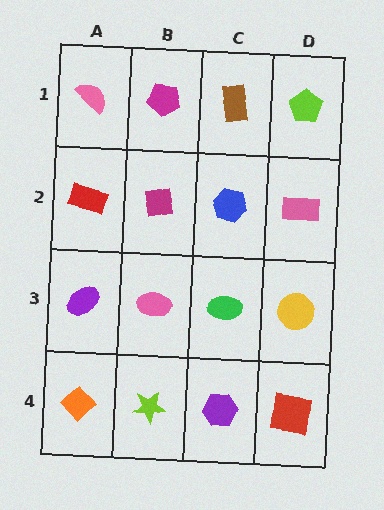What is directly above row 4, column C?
A green ellipse.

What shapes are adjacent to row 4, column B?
A pink ellipse (row 3, column B), an orange diamond (row 4, column A), a purple hexagon (row 4, column C).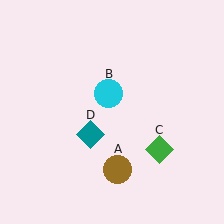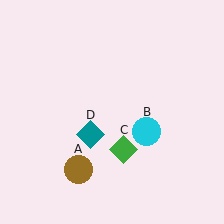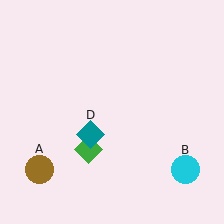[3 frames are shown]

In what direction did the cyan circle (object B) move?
The cyan circle (object B) moved down and to the right.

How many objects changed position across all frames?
3 objects changed position: brown circle (object A), cyan circle (object B), green diamond (object C).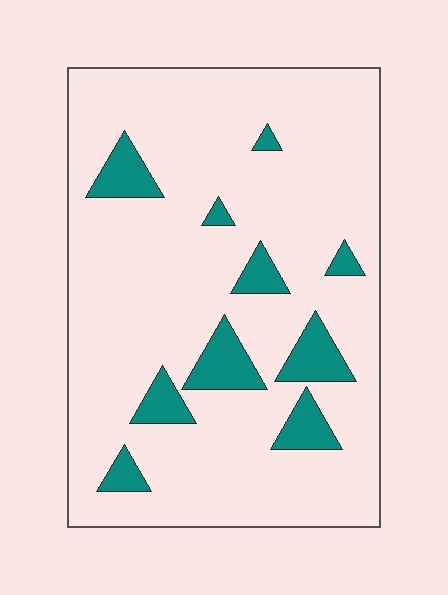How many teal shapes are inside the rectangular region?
10.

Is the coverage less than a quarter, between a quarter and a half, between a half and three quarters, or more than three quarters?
Less than a quarter.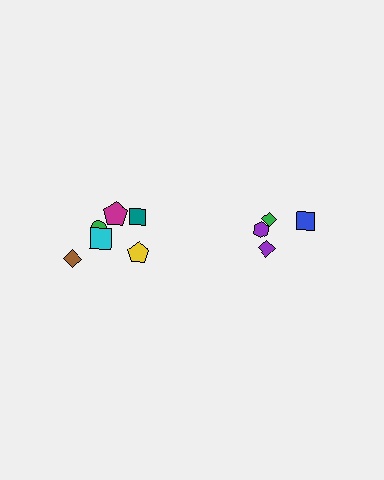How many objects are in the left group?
There are 6 objects.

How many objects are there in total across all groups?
There are 10 objects.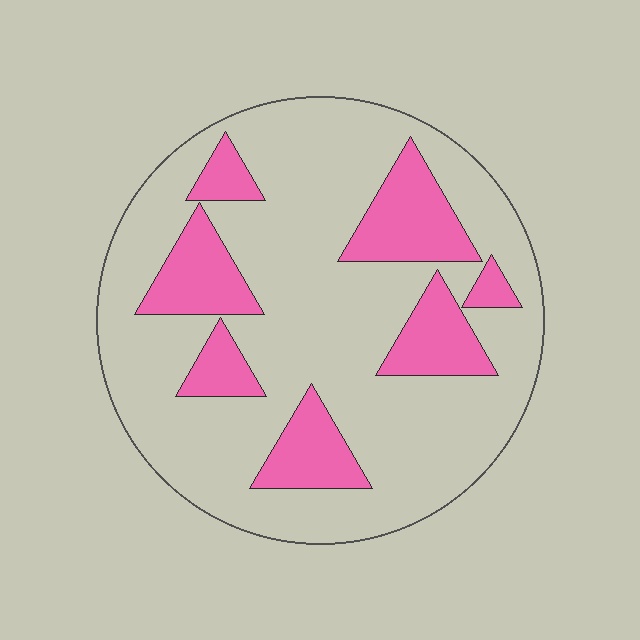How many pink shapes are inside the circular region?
7.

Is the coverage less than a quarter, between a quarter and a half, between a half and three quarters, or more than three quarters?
Less than a quarter.